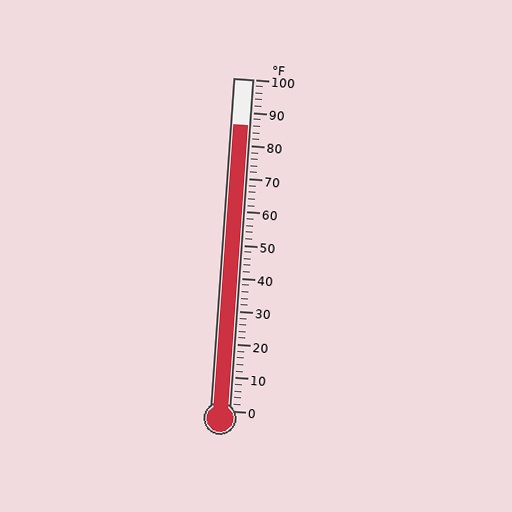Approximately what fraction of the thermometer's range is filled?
The thermometer is filled to approximately 85% of its range.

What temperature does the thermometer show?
The thermometer shows approximately 86°F.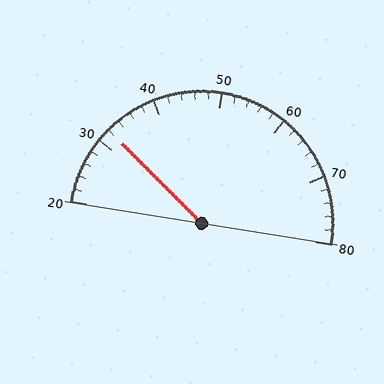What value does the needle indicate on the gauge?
The needle indicates approximately 32.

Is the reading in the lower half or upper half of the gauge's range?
The reading is in the lower half of the range (20 to 80).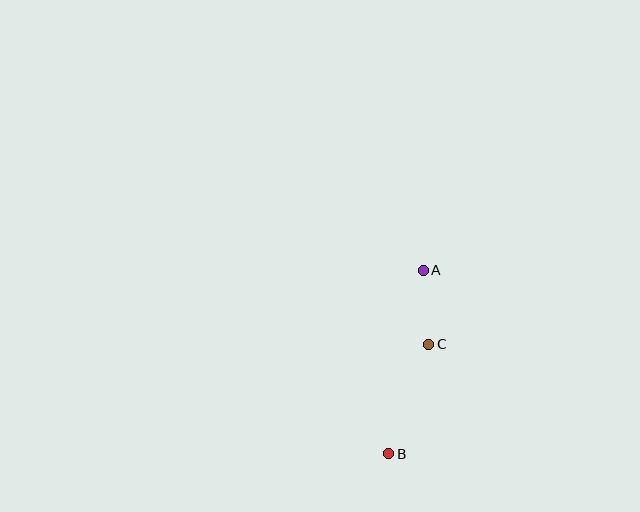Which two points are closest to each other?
Points A and C are closest to each other.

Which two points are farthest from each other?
Points A and B are farthest from each other.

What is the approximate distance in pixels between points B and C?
The distance between B and C is approximately 116 pixels.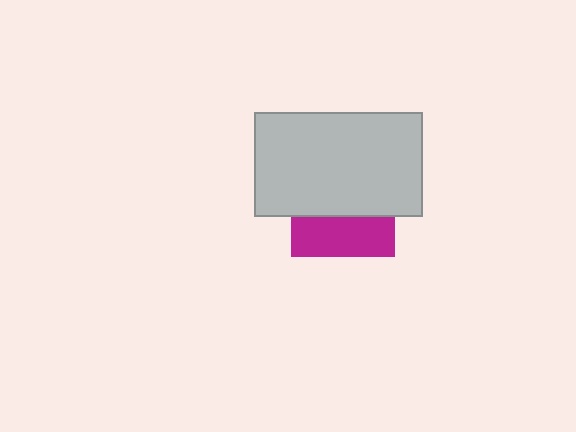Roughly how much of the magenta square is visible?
A small part of it is visible (roughly 38%).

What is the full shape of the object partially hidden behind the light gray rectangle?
The partially hidden object is a magenta square.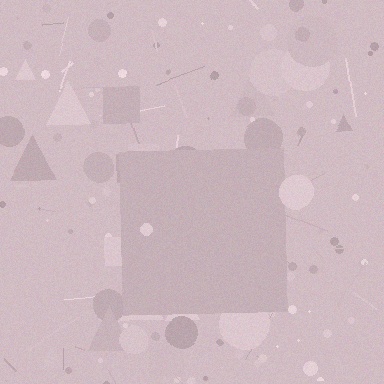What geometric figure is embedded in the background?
A square is embedded in the background.